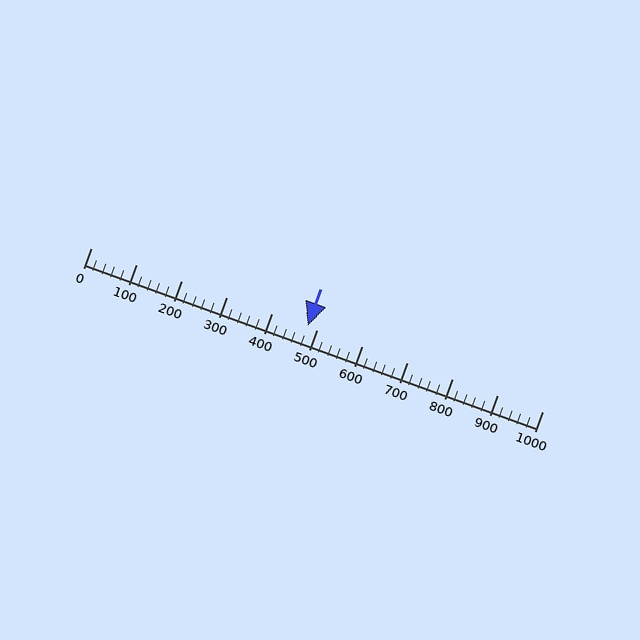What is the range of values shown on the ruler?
The ruler shows values from 0 to 1000.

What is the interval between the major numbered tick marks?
The major tick marks are spaced 100 units apart.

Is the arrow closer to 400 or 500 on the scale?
The arrow is closer to 500.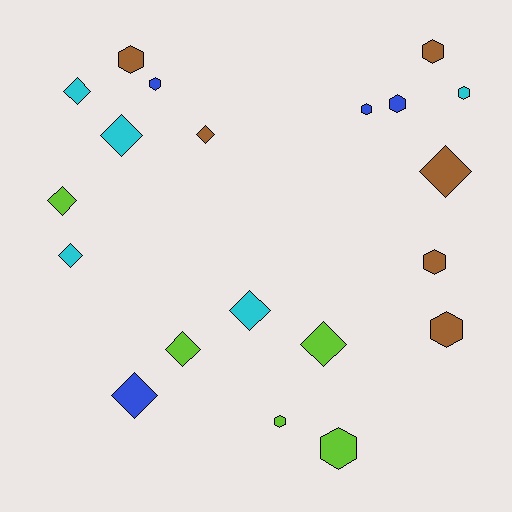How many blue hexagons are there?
There are 3 blue hexagons.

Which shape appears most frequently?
Hexagon, with 10 objects.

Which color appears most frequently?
Brown, with 6 objects.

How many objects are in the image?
There are 20 objects.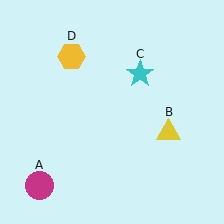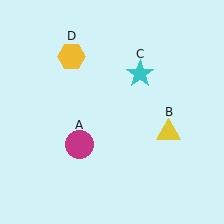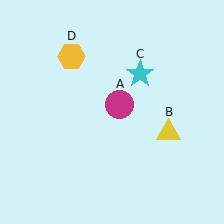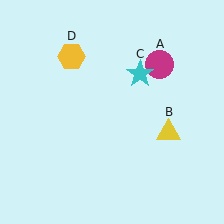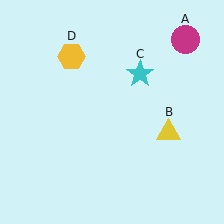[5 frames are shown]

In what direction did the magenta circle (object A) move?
The magenta circle (object A) moved up and to the right.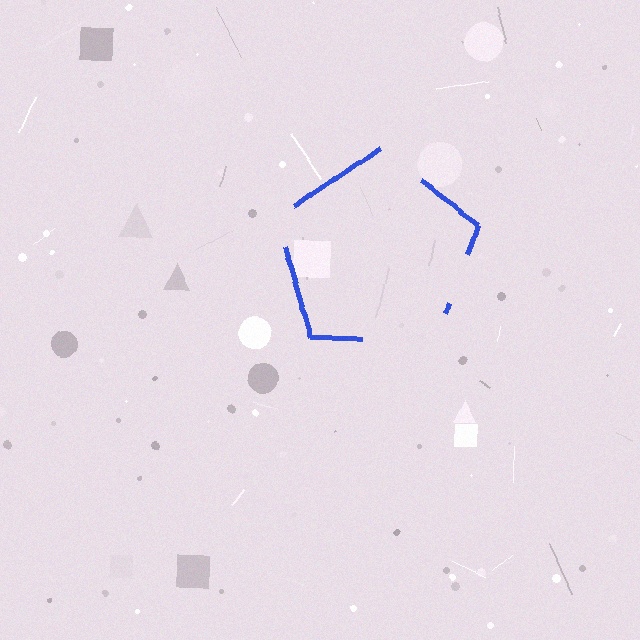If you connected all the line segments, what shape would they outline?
They would outline a pentagon.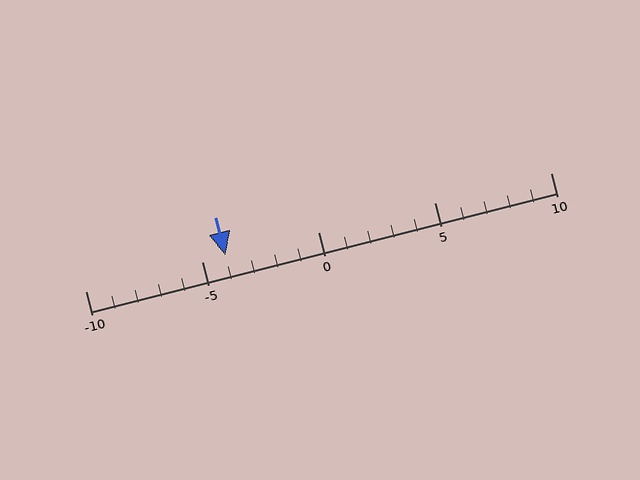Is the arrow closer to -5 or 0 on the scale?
The arrow is closer to -5.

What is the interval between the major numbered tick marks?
The major tick marks are spaced 5 units apart.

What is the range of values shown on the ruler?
The ruler shows values from -10 to 10.